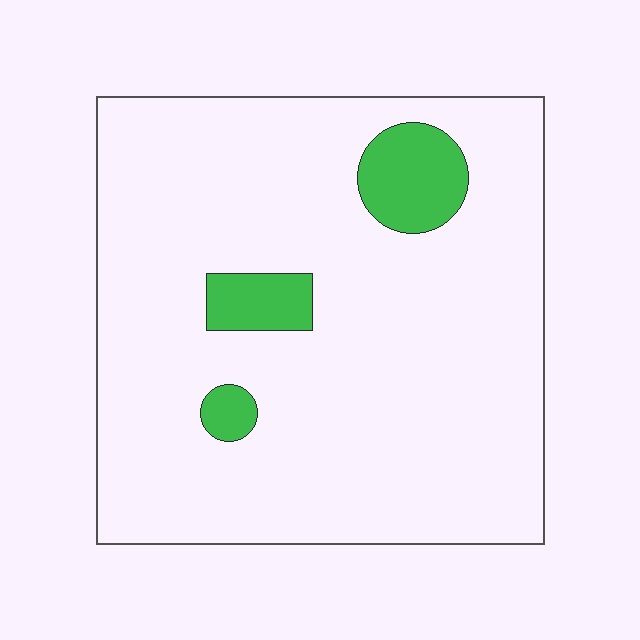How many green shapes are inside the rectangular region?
3.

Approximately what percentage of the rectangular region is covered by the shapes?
Approximately 10%.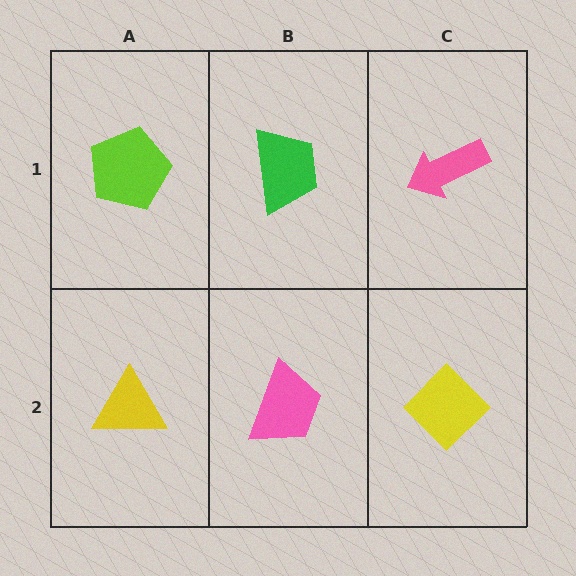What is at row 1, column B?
A green trapezoid.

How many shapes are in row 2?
3 shapes.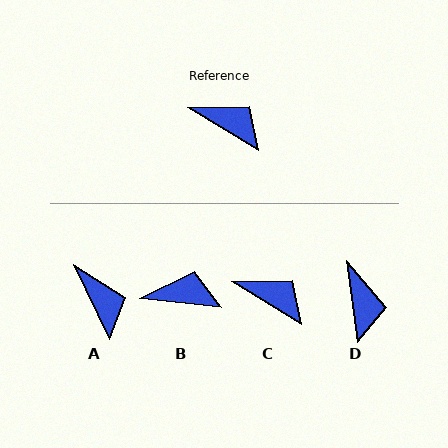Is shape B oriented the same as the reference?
No, it is off by about 25 degrees.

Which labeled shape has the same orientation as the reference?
C.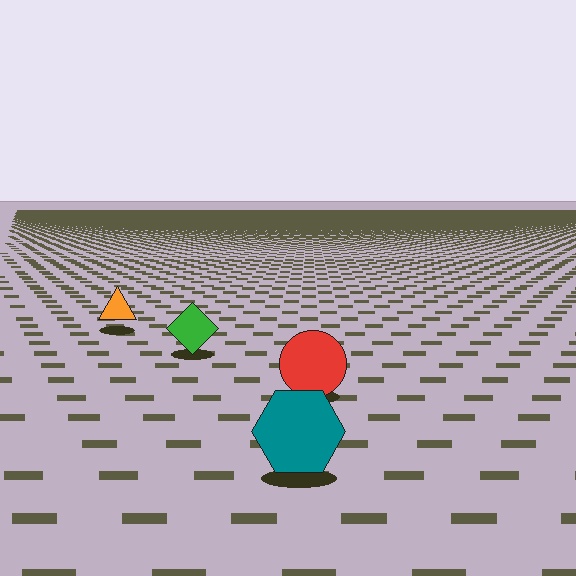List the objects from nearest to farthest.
From nearest to farthest: the teal hexagon, the red circle, the green diamond, the orange triangle.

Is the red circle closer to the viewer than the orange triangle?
Yes. The red circle is closer — you can tell from the texture gradient: the ground texture is coarser near it.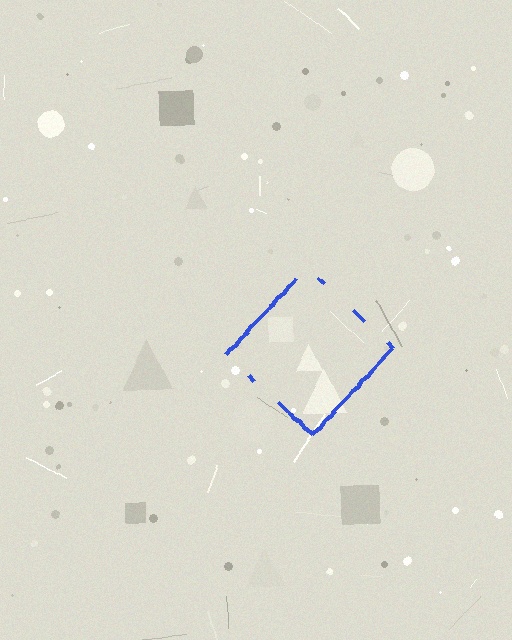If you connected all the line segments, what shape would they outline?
They would outline a diamond.